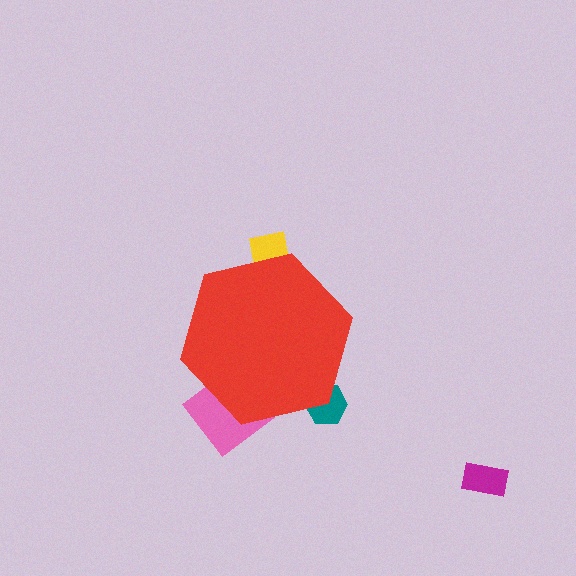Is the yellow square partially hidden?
Yes, the yellow square is partially hidden behind the red hexagon.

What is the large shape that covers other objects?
A red hexagon.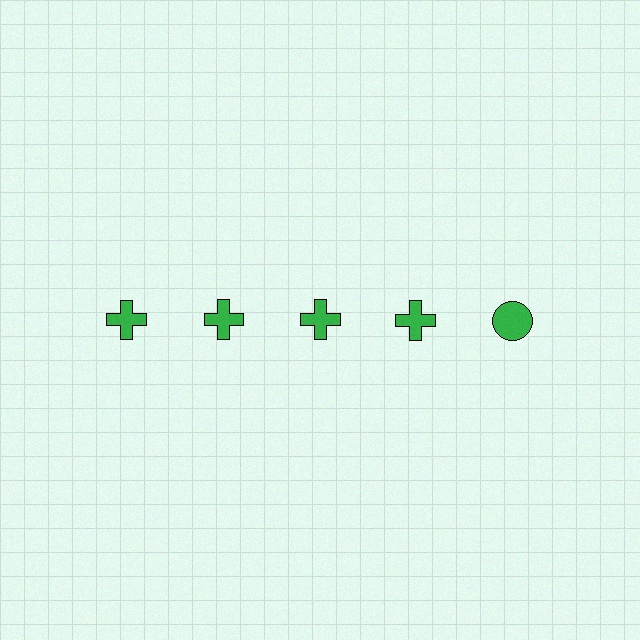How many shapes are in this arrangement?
There are 5 shapes arranged in a grid pattern.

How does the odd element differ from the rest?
It has a different shape: circle instead of cross.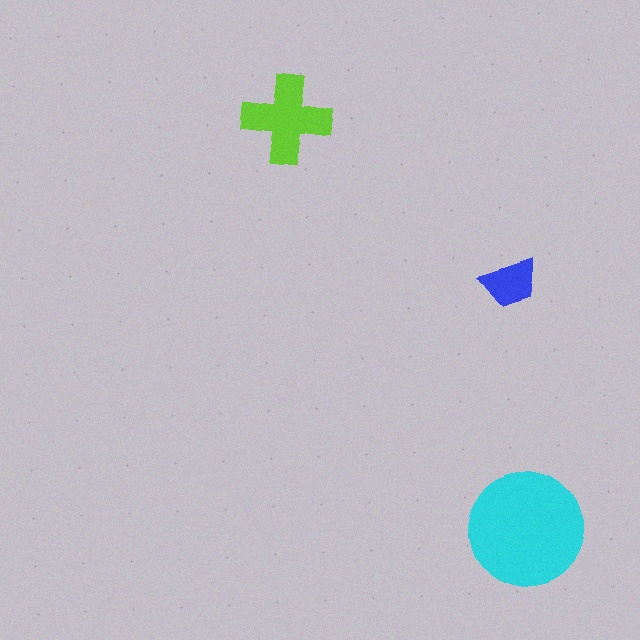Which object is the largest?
The cyan circle.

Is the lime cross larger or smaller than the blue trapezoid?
Larger.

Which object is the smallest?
The blue trapezoid.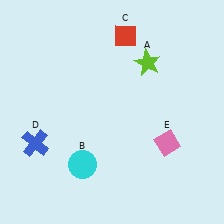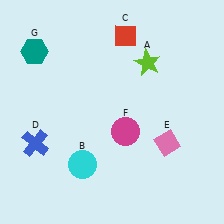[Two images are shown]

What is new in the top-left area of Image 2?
A teal hexagon (G) was added in the top-left area of Image 2.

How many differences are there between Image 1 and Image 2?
There are 2 differences between the two images.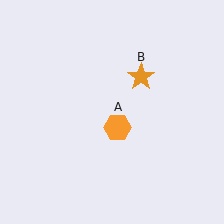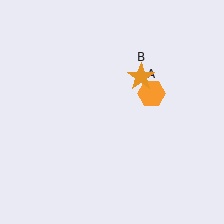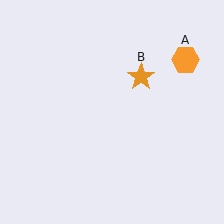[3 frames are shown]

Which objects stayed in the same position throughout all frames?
Orange star (object B) remained stationary.